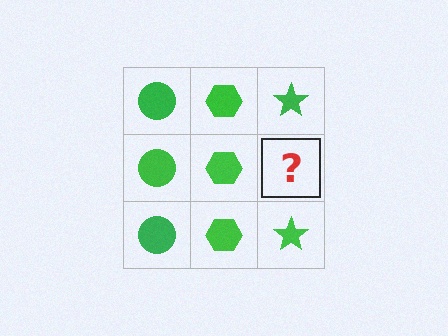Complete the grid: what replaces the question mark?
The question mark should be replaced with a green star.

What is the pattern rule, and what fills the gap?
The rule is that each column has a consistent shape. The gap should be filled with a green star.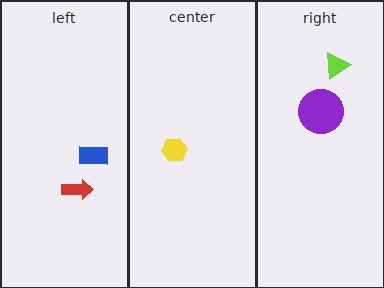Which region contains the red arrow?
The left region.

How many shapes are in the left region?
2.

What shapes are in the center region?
The yellow hexagon.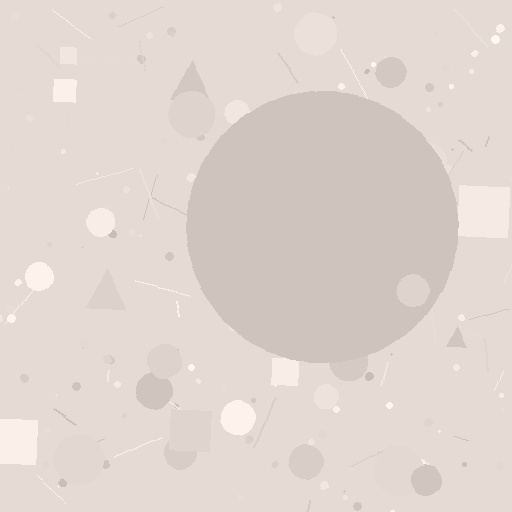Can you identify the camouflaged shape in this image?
The camouflaged shape is a circle.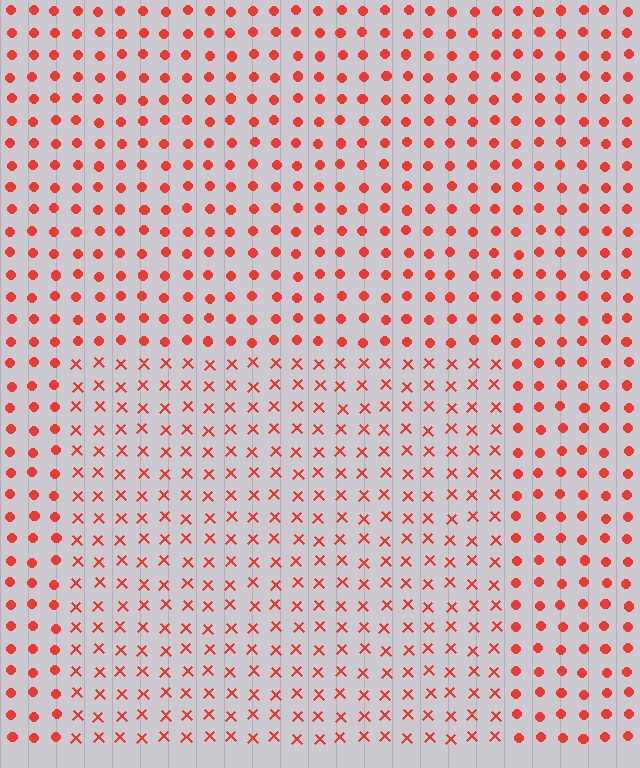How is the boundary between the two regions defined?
The boundary is defined by a change in element shape: X marks inside vs. circles outside. All elements share the same color and spacing.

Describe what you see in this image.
The image is filled with small red elements arranged in a uniform grid. A rectangle-shaped region contains X marks, while the surrounding area contains circles. The boundary is defined purely by the change in element shape.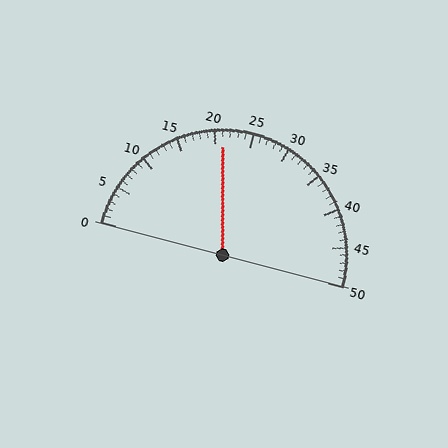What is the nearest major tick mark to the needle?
The nearest major tick mark is 20.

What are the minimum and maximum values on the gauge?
The gauge ranges from 0 to 50.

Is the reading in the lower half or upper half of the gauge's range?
The reading is in the lower half of the range (0 to 50).